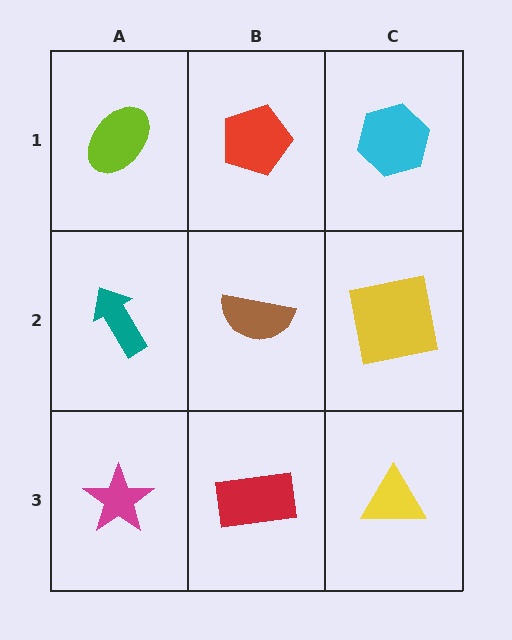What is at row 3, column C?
A yellow triangle.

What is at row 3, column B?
A red rectangle.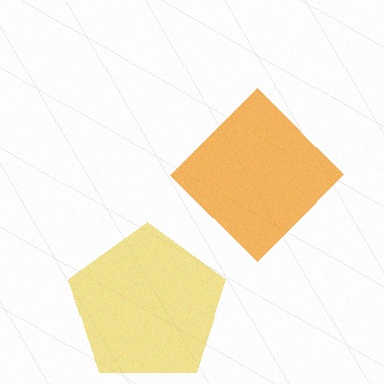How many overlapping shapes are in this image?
There are 2 overlapping shapes in the image.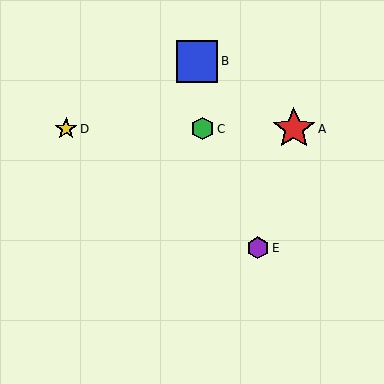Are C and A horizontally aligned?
Yes, both are at y≈129.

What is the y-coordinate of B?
Object B is at y≈61.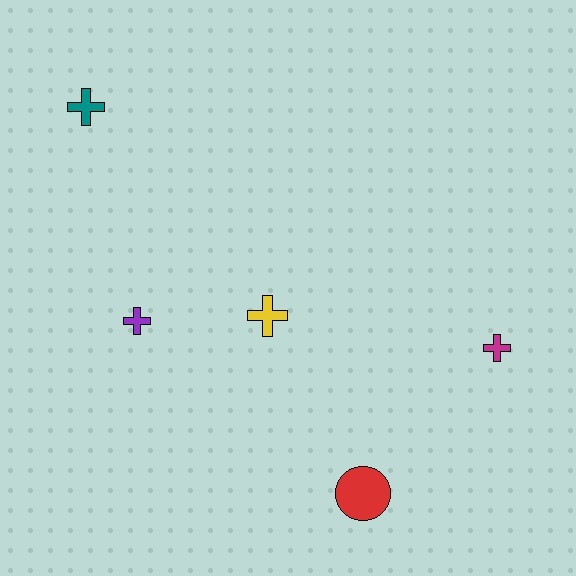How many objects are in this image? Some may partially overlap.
There are 5 objects.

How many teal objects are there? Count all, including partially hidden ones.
There is 1 teal object.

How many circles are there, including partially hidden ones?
There is 1 circle.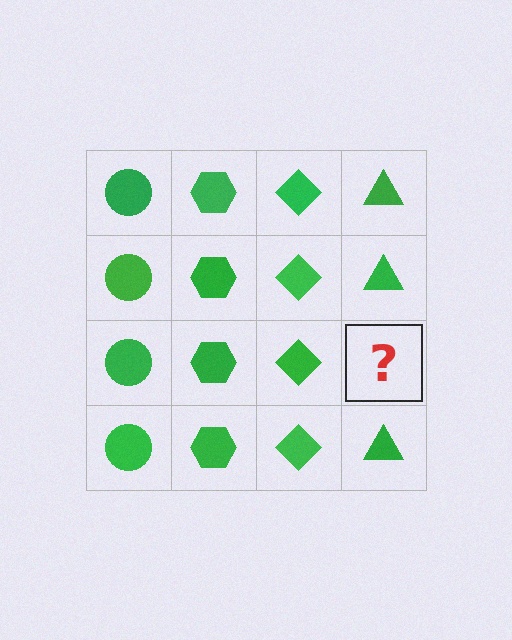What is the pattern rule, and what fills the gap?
The rule is that each column has a consistent shape. The gap should be filled with a green triangle.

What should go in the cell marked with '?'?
The missing cell should contain a green triangle.